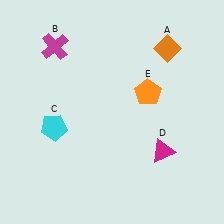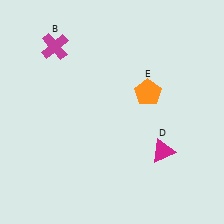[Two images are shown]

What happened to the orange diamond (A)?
The orange diamond (A) was removed in Image 2. It was in the top-right area of Image 1.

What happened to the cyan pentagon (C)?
The cyan pentagon (C) was removed in Image 2. It was in the bottom-left area of Image 1.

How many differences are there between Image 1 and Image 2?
There are 2 differences between the two images.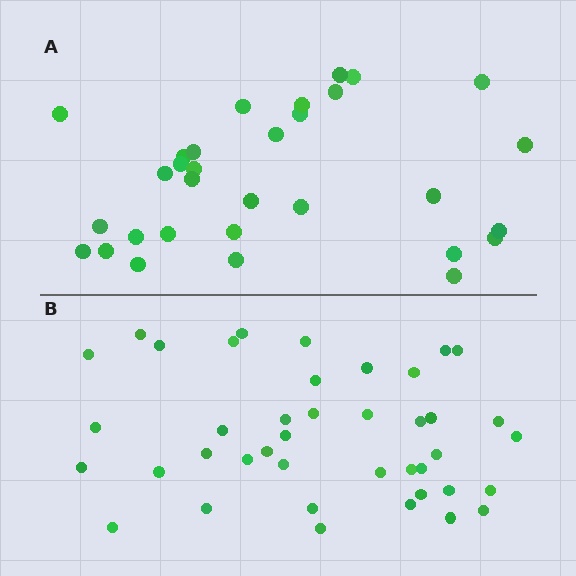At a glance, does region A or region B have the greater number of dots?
Region B (the bottom region) has more dots.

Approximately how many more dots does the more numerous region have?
Region B has roughly 10 or so more dots than region A.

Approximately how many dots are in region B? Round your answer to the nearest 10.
About 40 dots. (The exact count is 41, which rounds to 40.)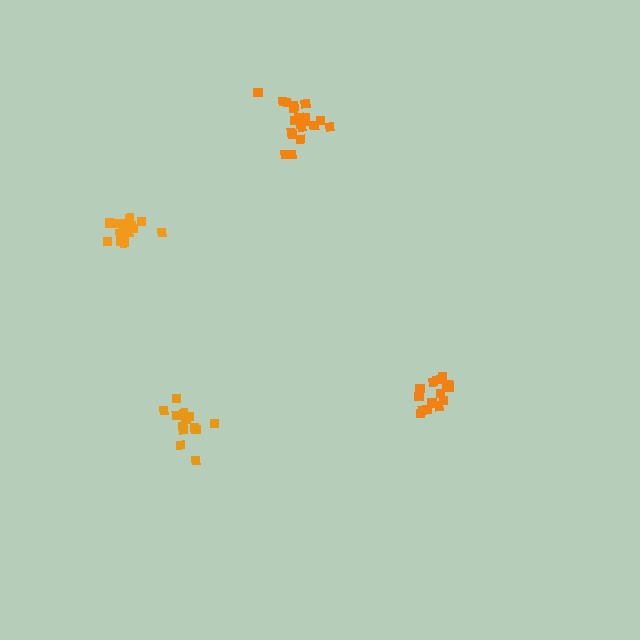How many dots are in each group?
Group 1: 16 dots, Group 2: 14 dots, Group 3: 17 dots, Group 4: 20 dots (67 total).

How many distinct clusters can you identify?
There are 4 distinct clusters.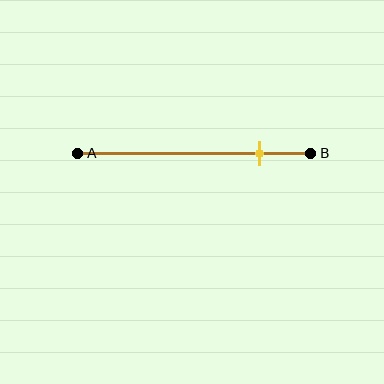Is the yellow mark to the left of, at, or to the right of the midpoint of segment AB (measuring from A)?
The yellow mark is to the right of the midpoint of segment AB.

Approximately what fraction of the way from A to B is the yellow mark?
The yellow mark is approximately 80% of the way from A to B.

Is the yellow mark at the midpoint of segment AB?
No, the mark is at about 80% from A, not at the 50% midpoint.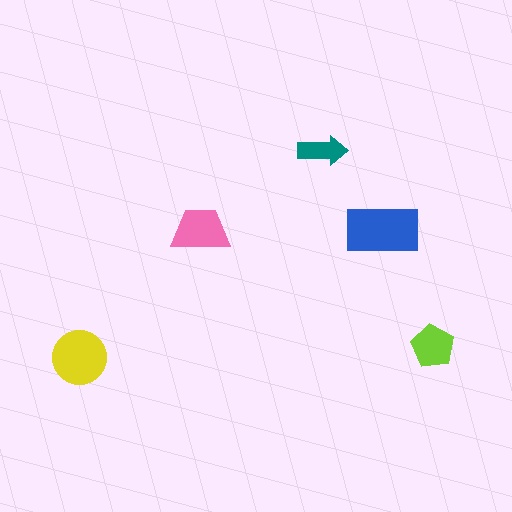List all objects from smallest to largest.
The teal arrow, the lime pentagon, the pink trapezoid, the yellow circle, the blue rectangle.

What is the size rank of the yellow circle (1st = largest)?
2nd.